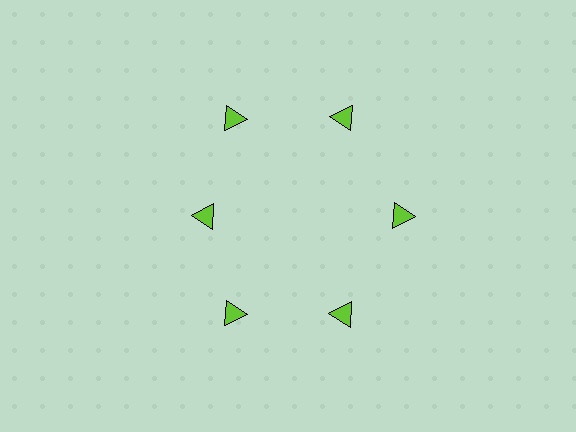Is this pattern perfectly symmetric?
No. The 6 lime triangles are arranged in a ring, but one element near the 9 o'clock position is pulled inward toward the center, breaking the 6-fold rotational symmetry.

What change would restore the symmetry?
The symmetry would be restored by moving it outward, back onto the ring so that all 6 triangles sit at equal angles and equal distance from the center.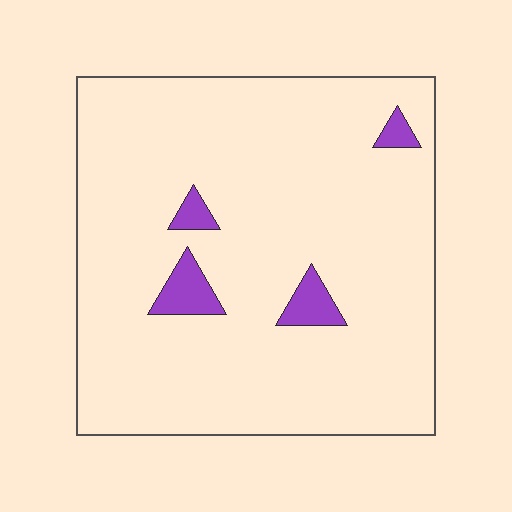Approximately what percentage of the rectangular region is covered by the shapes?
Approximately 5%.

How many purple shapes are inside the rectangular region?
4.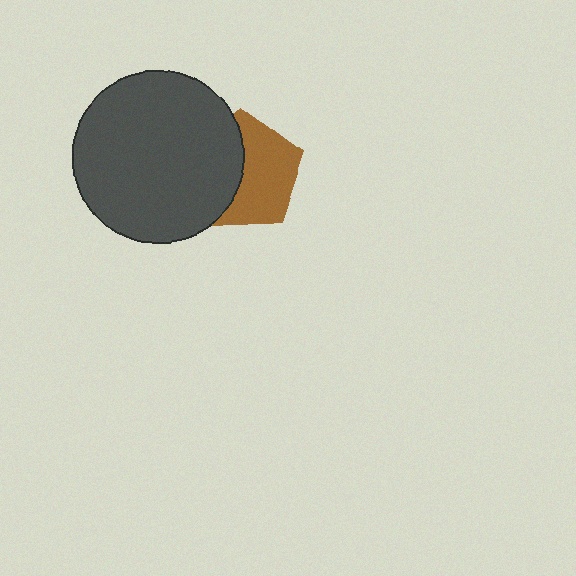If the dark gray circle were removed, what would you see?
You would see the complete brown pentagon.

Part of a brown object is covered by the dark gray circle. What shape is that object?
It is a pentagon.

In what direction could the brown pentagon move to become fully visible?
The brown pentagon could move right. That would shift it out from behind the dark gray circle entirely.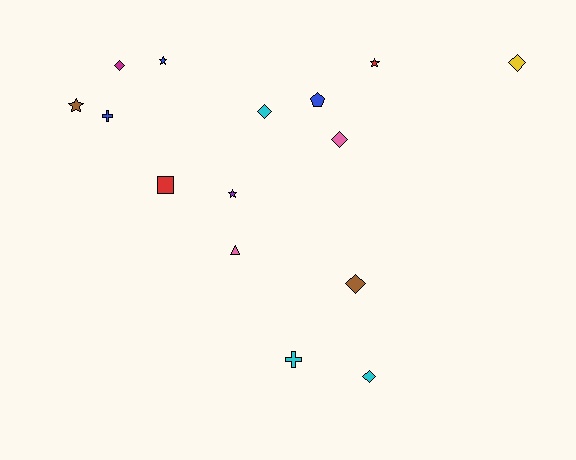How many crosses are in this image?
There are 2 crosses.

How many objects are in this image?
There are 15 objects.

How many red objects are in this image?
There are 2 red objects.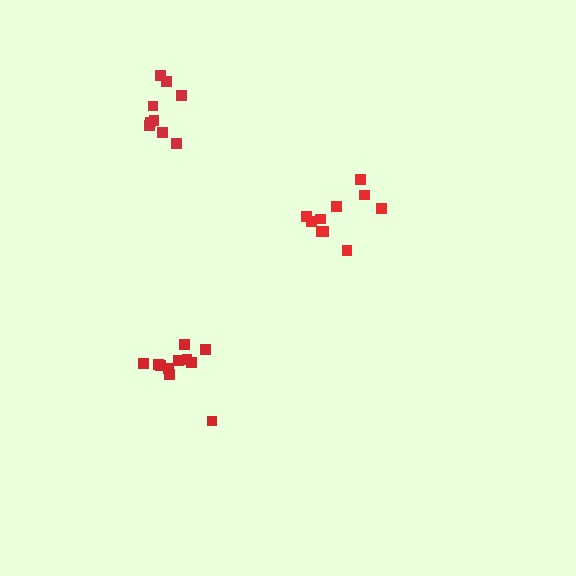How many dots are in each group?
Group 1: 11 dots, Group 2: 10 dots, Group 3: 9 dots (30 total).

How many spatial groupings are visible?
There are 3 spatial groupings.